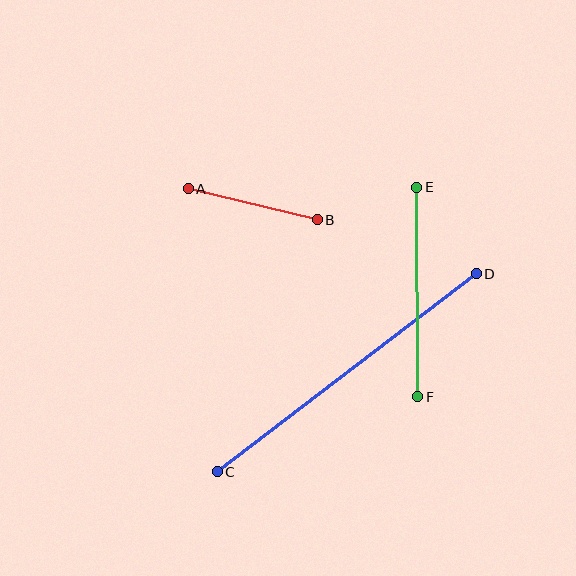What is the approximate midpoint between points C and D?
The midpoint is at approximately (347, 373) pixels.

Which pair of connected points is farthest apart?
Points C and D are farthest apart.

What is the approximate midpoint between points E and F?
The midpoint is at approximately (417, 292) pixels.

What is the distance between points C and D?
The distance is approximately 326 pixels.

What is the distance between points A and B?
The distance is approximately 133 pixels.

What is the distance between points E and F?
The distance is approximately 210 pixels.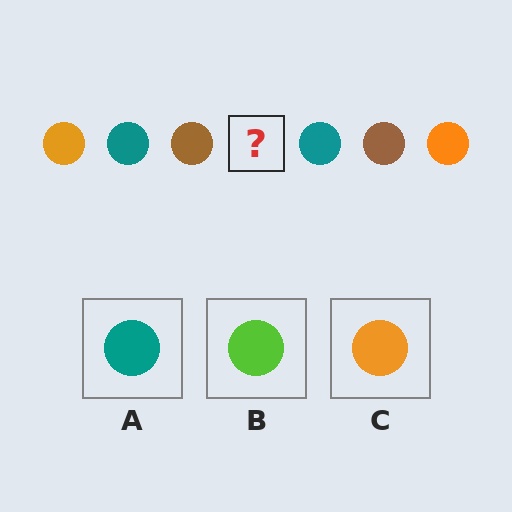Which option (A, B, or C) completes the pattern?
C.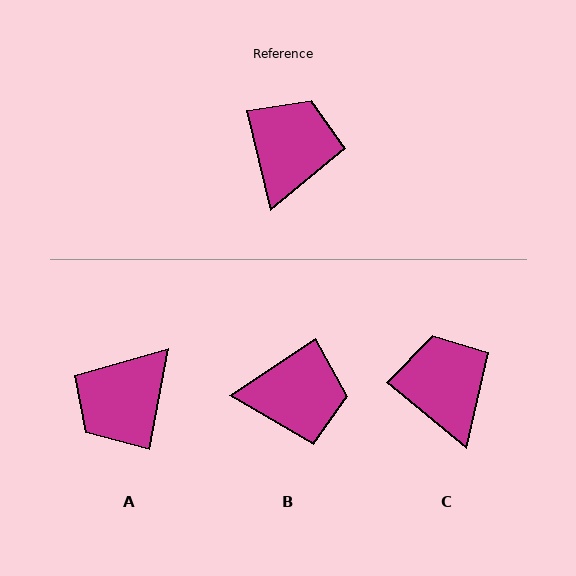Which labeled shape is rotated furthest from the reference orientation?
A, about 156 degrees away.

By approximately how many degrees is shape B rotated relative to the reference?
Approximately 70 degrees clockwise.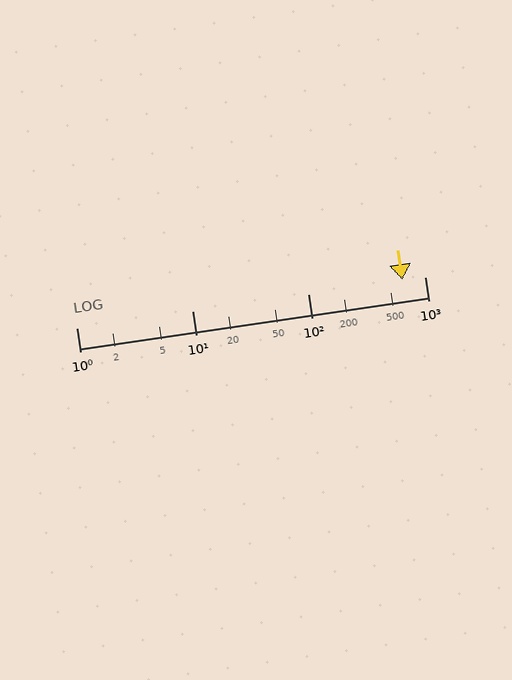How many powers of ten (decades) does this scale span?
The scale spans 3 decades, from 1 to 1000.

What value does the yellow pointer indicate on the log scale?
The pointer indicates approximately 640.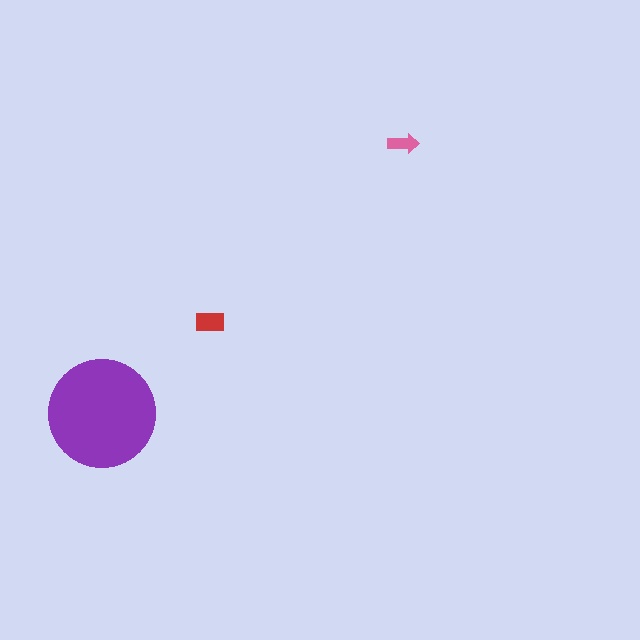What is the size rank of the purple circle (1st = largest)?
1st.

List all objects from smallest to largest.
The pink arrow, the red rectangle, the purple circle.